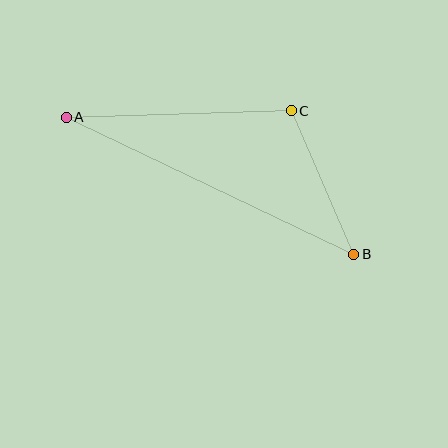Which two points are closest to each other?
Points B and C are closest to each other.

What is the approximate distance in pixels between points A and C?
The distance between A and C is approximately 225 pixels.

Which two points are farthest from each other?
Points A and B are farthest from each other.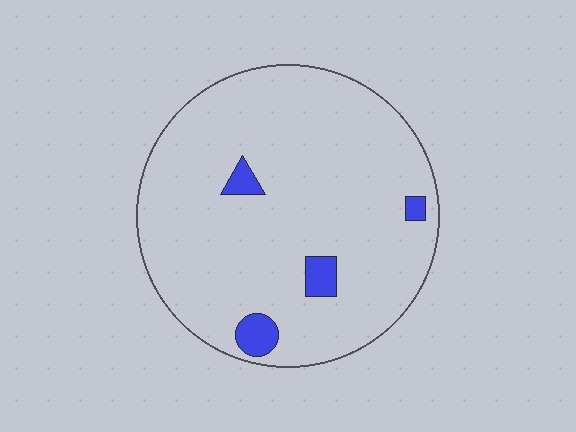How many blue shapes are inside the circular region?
4.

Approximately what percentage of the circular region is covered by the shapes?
Approximately 5%.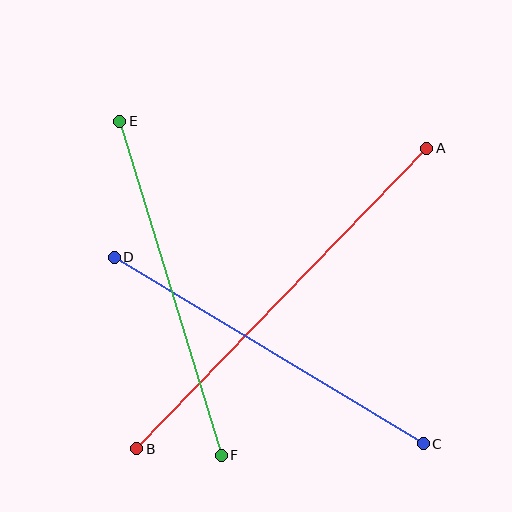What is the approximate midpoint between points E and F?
The midpoint is at approximately (170, 288) pixels.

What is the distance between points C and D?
The distance is approximately 361 pixels.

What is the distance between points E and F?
The distance is approximately 350 pixels.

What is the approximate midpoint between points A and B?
The midpoint is at approximately (282, 299) pixels.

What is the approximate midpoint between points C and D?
The midpoint is at approximately (269, 351) pixels.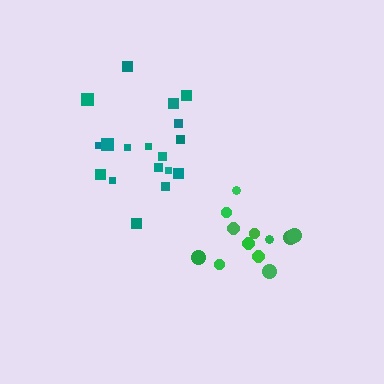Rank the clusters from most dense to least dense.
green, teal.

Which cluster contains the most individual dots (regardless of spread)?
Teal (18).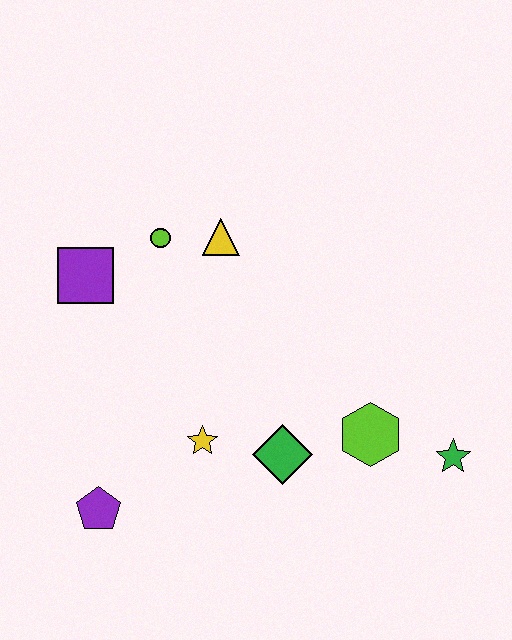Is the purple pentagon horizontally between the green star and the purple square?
Yes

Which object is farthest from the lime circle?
The green star is farthest from the lime circle.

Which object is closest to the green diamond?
The yellow star is closest to the green diamond.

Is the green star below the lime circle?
Yes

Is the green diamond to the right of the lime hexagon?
No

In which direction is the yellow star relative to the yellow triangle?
The yellow star is below the yellow triangle.